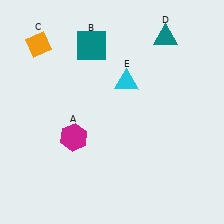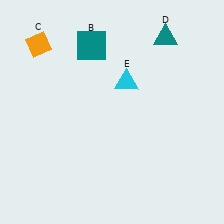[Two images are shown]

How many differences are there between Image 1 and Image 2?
There is 1 difference between the two images.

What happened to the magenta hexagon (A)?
The magenta hexagon (A) was removed in Image 2. It was in the bottom-left area of Image 1.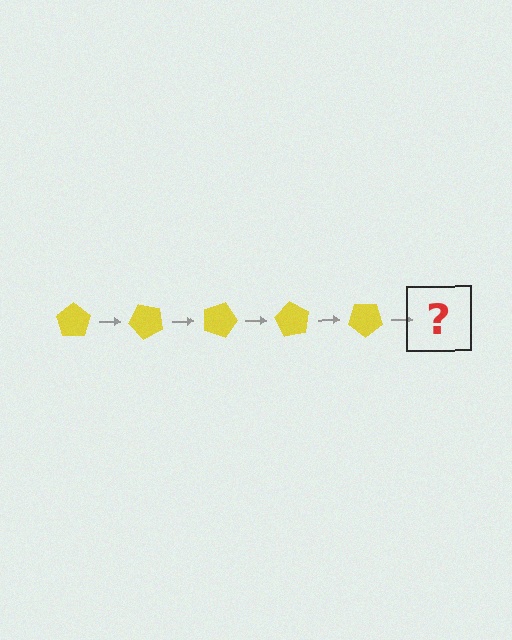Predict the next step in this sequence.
The next step is a yellow pentagon rotated 225 degrees.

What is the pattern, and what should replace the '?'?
The pattern is that the pentagon rotates 45 degrees each step. The '?' should be a yellow pentagon rotated 225 degrees.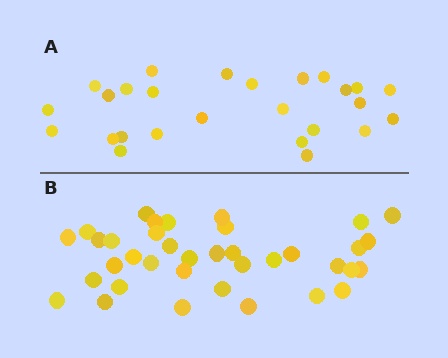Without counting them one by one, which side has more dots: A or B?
Region B (the bottom region) has more dots.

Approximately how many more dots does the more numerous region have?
Region B has roughly 12 or so more dots than region A.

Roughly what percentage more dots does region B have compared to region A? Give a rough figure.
About 40% more.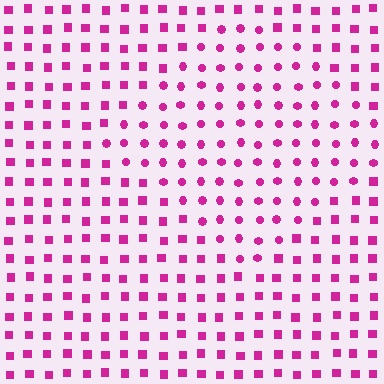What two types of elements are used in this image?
The image uses circles inside the diamond region and squares outside it.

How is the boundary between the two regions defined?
The boundary is defined by a change in element shape: circles inside vs. squares outside. All elements share the same color and spacing.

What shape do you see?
I see a diamond.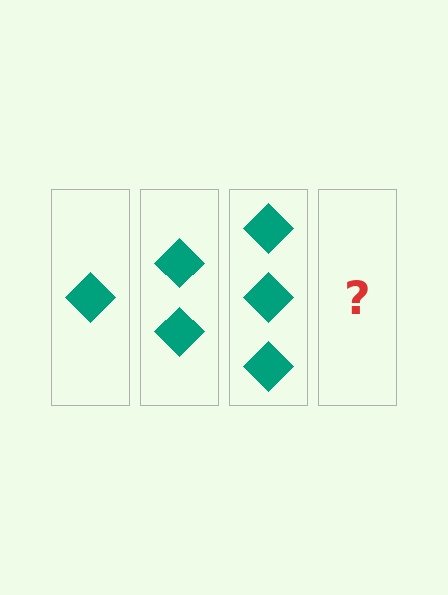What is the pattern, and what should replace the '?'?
The pattern is that each step adds one more diamond. The '?' should be 4 diamonds.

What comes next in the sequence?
The next element should be 4 diamonds.